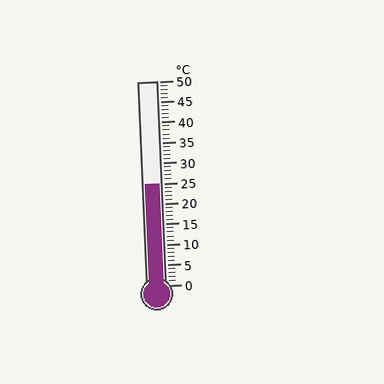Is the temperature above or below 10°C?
The temperature is above 10°C.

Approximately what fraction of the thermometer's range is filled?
The thermometer is filled to approximately 50% of its range.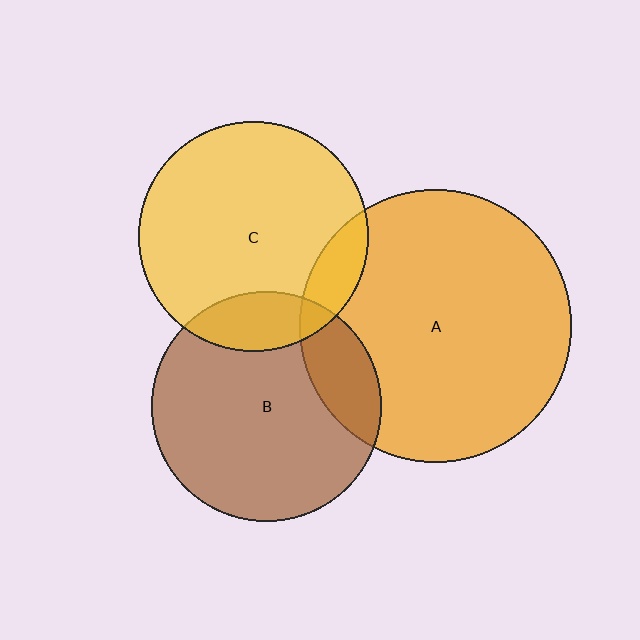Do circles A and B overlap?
Yes.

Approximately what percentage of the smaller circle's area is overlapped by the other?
Approximately 20%.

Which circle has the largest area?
Circle A (orange).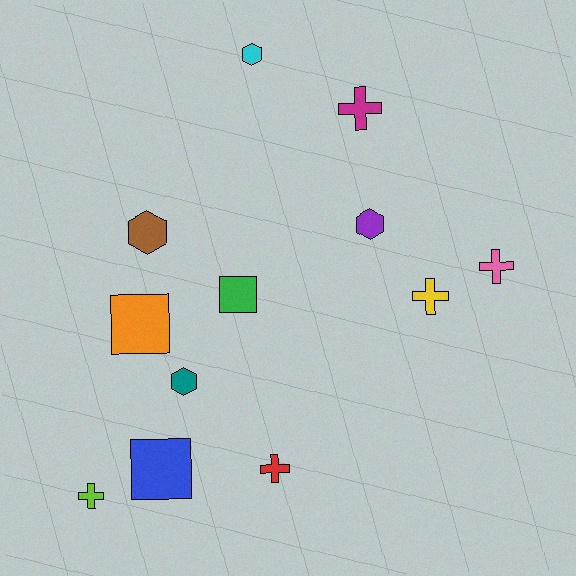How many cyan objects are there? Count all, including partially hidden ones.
There is 1 cyan object.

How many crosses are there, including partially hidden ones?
There are 5 crosses.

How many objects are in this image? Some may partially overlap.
There are 12 objects.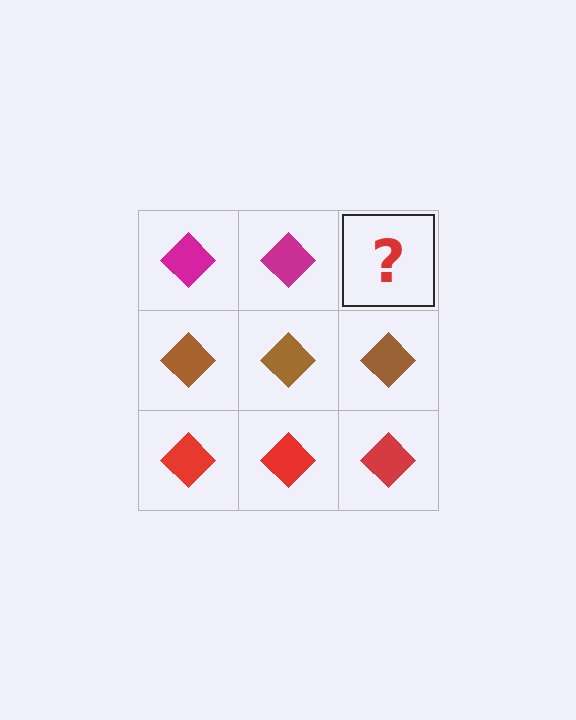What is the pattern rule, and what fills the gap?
The rule is that each row has a consistent color. The gap should be filled with a magenta diamond.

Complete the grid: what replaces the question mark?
The question mark should be replaced with a magenta diamond.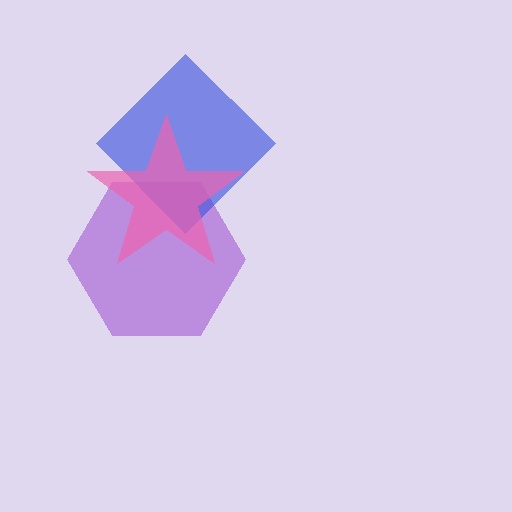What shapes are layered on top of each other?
The layered shapes are: a purple hexagon, a blue diamond, a pink star.